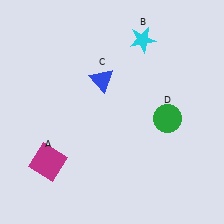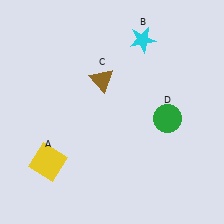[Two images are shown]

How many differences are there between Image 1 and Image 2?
There are 2 differences between the two images.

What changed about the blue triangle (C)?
In Image 1, C is blue. In Image 2, it changed to brown.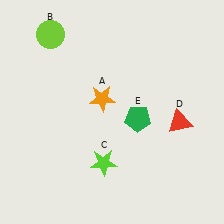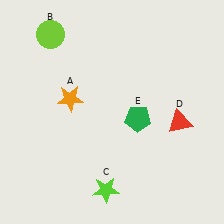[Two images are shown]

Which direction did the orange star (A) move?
The orange star (A) moved left.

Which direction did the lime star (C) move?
The lime star (C) moved down.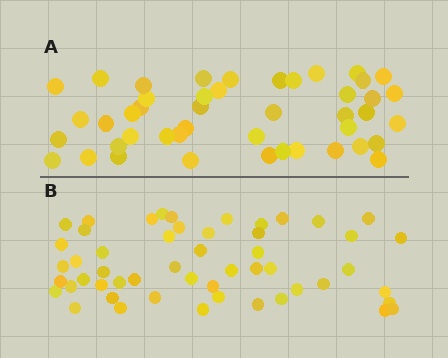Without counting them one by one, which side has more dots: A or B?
Region B (the bottom region) has more dots.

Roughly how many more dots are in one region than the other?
Region B has roughly 8 or so more dots than region A.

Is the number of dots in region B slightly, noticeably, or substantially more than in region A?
Region B has only slightly more — the two regions are fairly close. The ratio is roughly 1.2 to 1.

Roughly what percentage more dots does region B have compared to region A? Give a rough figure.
About 15% more.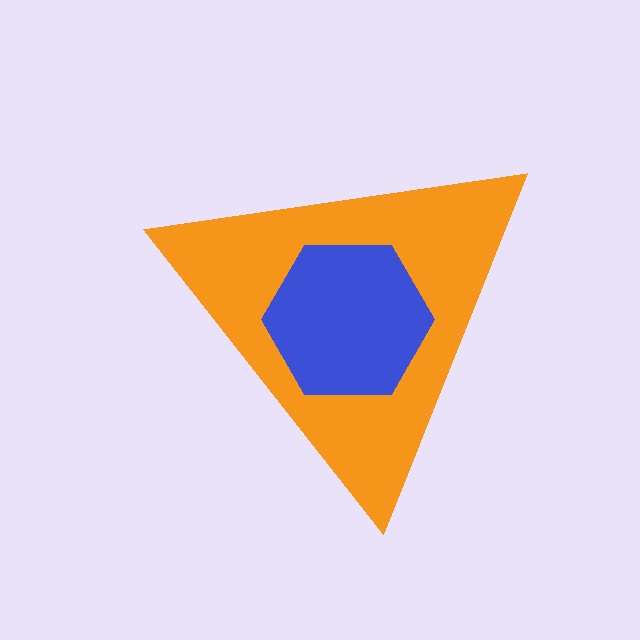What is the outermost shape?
The orange triangle.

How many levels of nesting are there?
2.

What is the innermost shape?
The blue hexagon.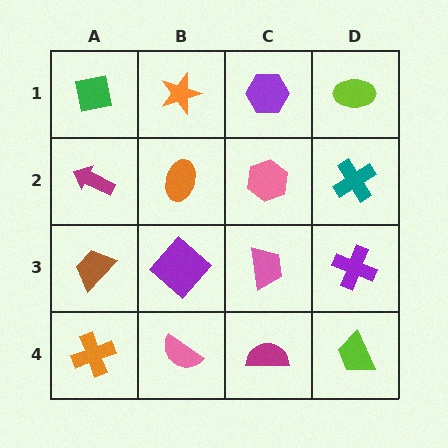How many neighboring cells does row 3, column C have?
4.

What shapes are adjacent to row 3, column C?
A pink hexagon (row 2, column C), a magenta semicircle (row 4, column C), a purple diamond (row 3, column B), a purple cross (row 3, column D).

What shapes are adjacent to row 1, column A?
A magenta arrow (row 2, column A), an orange star (row 1, column B).